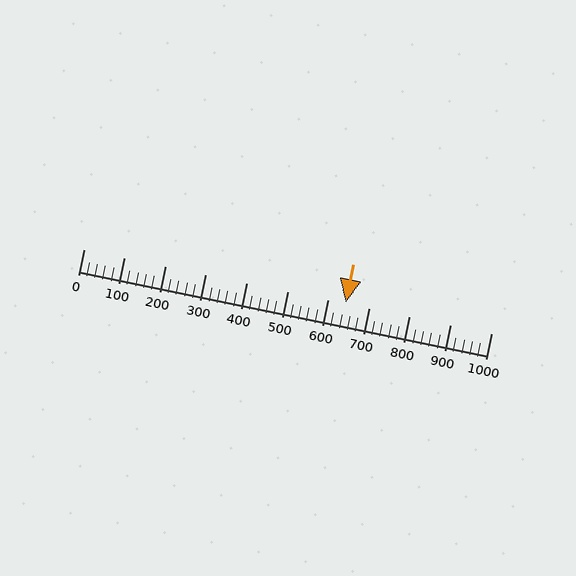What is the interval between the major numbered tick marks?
The major tick marks are spaced 100 units apart.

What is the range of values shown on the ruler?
The ruler shows values from 0 to 1000.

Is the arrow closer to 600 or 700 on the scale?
The arrow is closer to 600.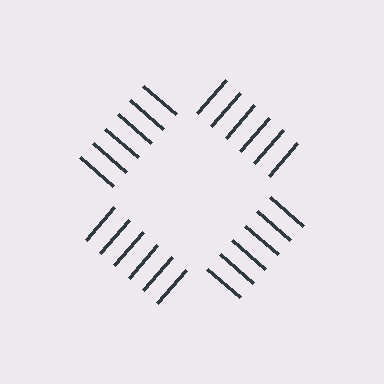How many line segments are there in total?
24 — 6 along each of the 4 edges.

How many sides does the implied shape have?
4 sides — the line-ends trace a square.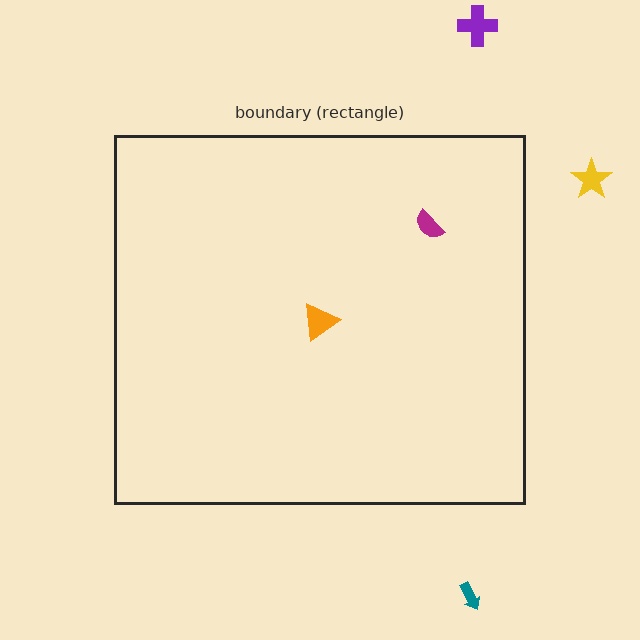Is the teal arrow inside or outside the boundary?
Outside.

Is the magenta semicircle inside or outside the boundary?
Inside.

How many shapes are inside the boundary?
2 inside, 3 outside.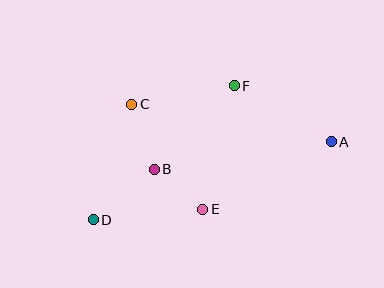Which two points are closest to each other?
Points B and E are closest to each other.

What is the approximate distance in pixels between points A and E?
The distance between A and E is approximately 145 pixels.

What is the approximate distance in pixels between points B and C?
The distance between B and C is approximately 69 pixels.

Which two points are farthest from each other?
Points A and D are farthest from each other.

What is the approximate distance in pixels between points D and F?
The distance between D and F is approximately 195 pixels.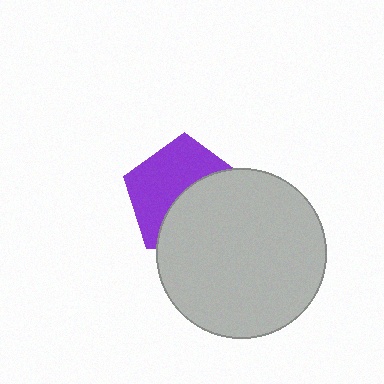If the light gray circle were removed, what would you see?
You would see the complete purple pentagon.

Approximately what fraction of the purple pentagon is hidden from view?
Roughly 48% of the purple pentagon is hidden behind the light gray circle.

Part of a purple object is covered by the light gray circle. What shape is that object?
It is a pentagon.